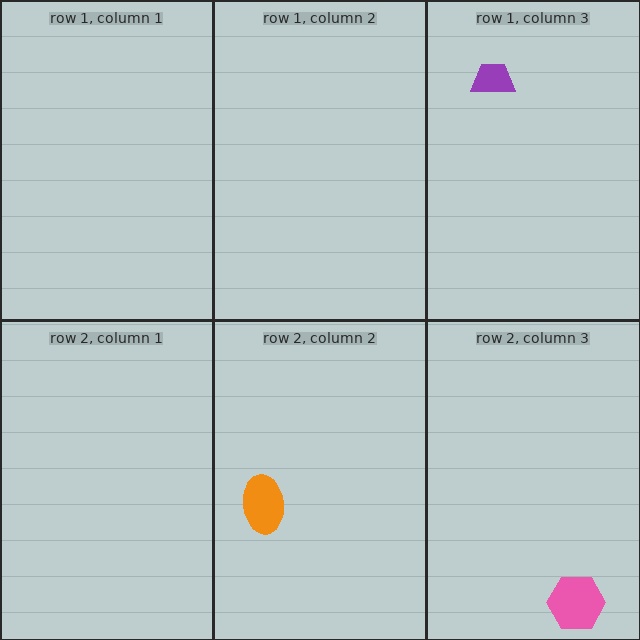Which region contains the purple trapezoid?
The row 1, column 3 region.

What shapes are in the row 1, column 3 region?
The purple trapezoid.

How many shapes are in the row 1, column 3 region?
1.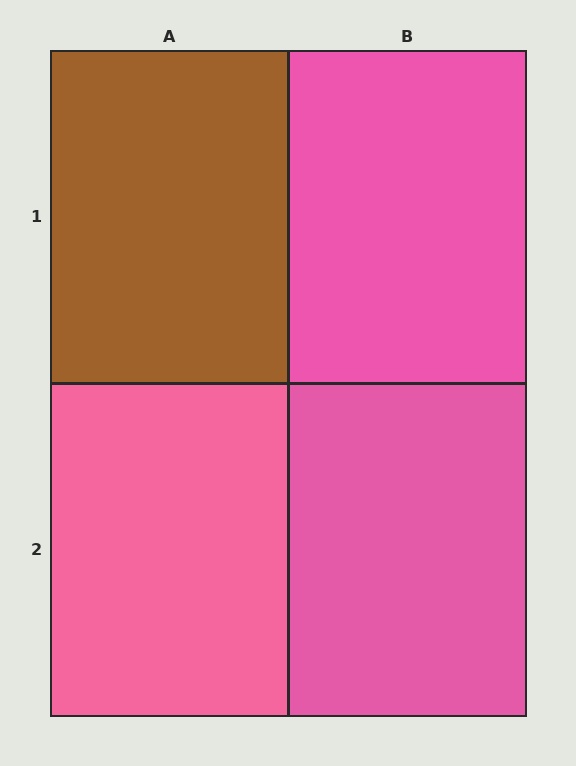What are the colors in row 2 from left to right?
Pink, pink.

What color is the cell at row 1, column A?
Brown.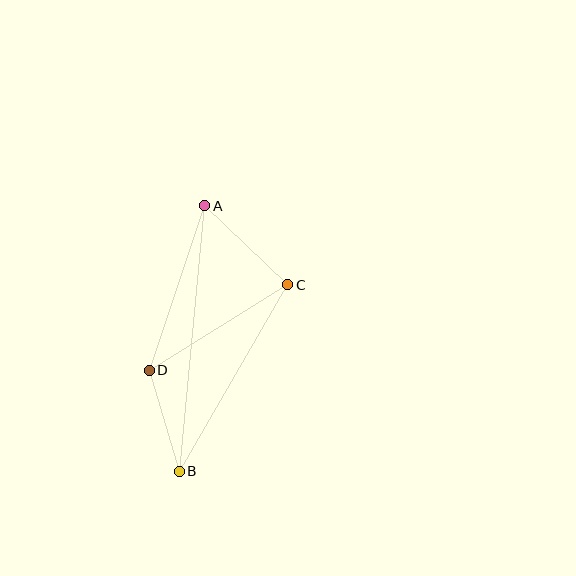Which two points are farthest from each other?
Points A and B are farthest from each other.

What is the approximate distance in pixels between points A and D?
The distance between A and D is approximately 174 pixels.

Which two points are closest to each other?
Points B and D are closest to each other.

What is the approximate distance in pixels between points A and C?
The distance between A and C is approximately 115 pixels.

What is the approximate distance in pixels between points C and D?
The distance between C and D is approximately 163 pixels.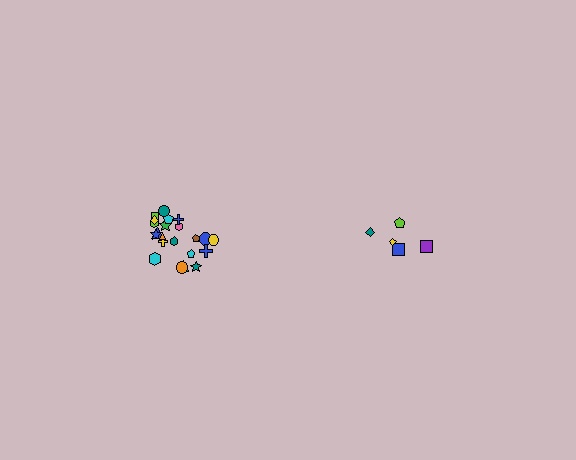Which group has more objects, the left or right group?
The left group.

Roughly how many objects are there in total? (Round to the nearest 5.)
Roughly 25 objects in total.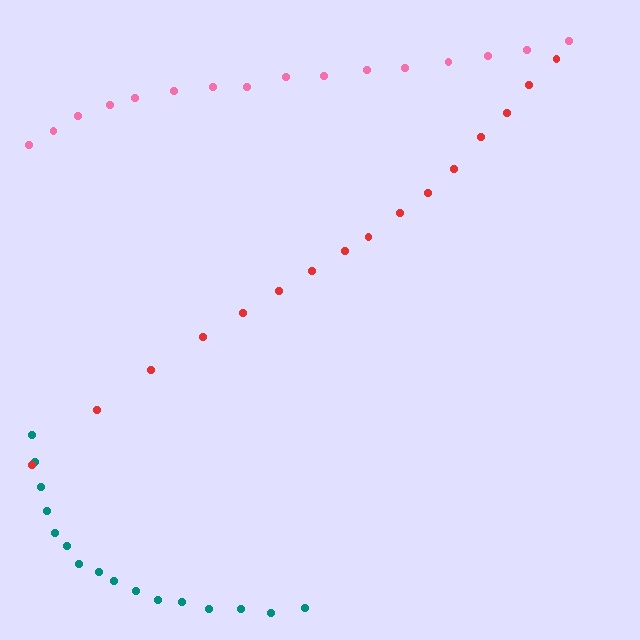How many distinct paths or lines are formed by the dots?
There are 3 distinct paths.